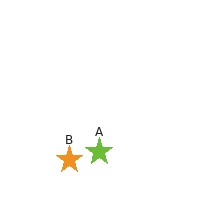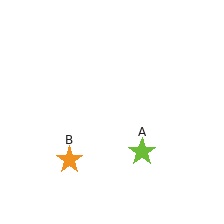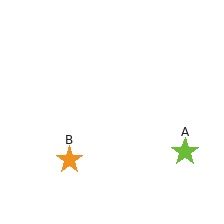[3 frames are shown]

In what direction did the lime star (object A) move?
The lime star (object A) moved right.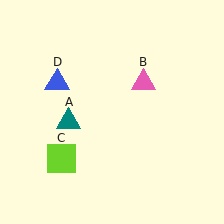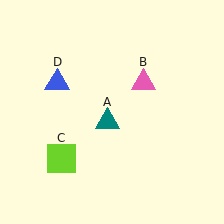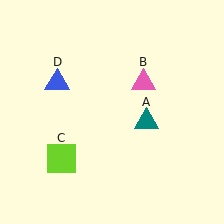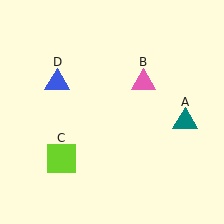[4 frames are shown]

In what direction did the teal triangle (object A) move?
The teal triangle (object A) moved right.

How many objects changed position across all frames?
1 object changed position: teal triangle (object A).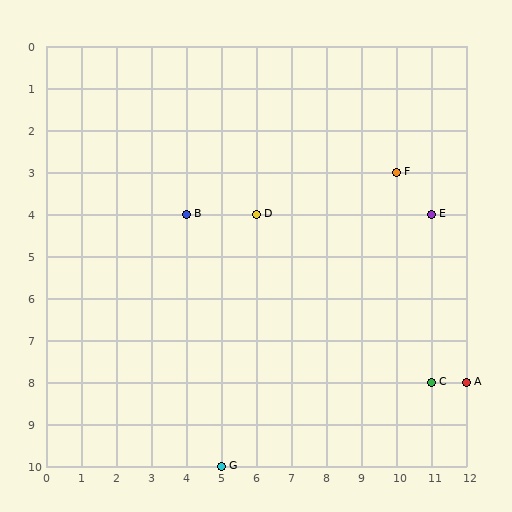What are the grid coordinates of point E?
Point E is at grid coordinates (11, 4).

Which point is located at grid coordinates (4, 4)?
Point B is at (4, 4).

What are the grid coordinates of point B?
Point B is at grid coordinates (4, 4).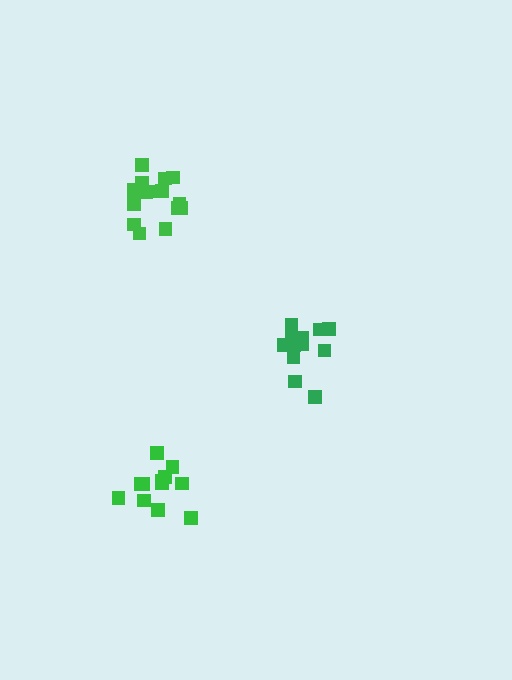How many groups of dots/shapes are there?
There are 3 groups.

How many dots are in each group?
Group 1: 13 dots, Group 2: 15 dots, Group 3: 12 dots (40 total).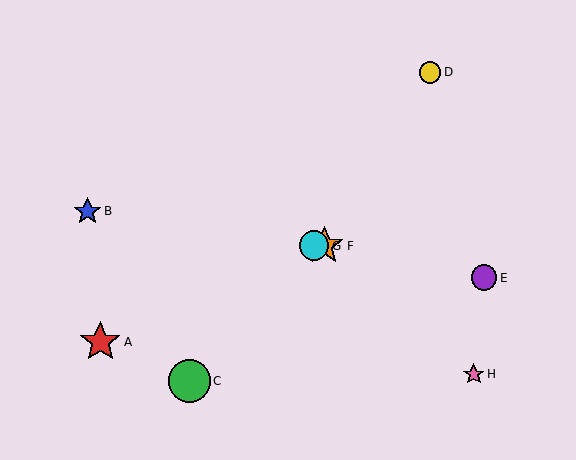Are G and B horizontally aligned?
No, G is at y≈246 and B is at y≈211.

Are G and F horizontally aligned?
Yes, both are at y≈246.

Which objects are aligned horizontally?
Objects F, G are aligned horizontally.